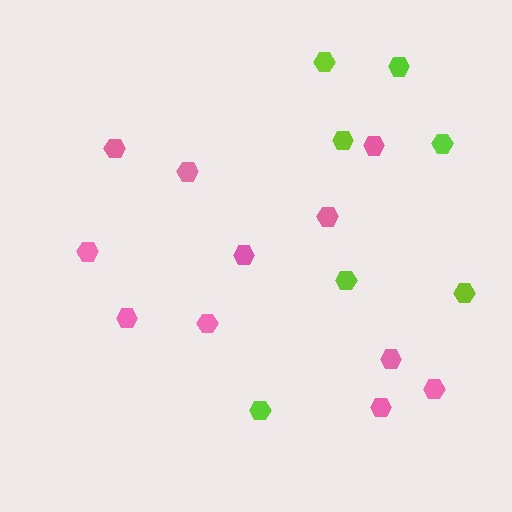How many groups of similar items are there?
There are 2 groups: one group of pink hexagons (11) and one group of lime hexagons (7).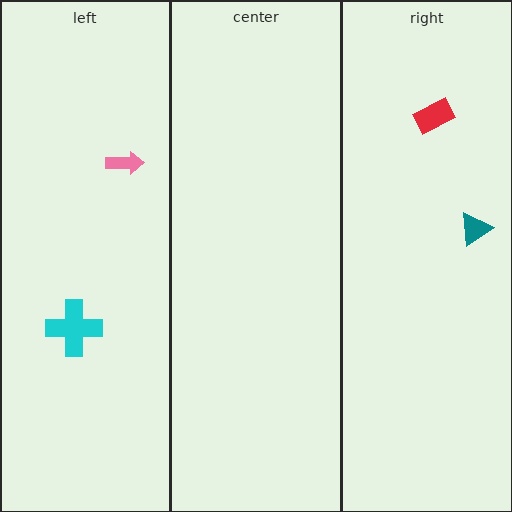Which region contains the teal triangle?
The right region.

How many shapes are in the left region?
2.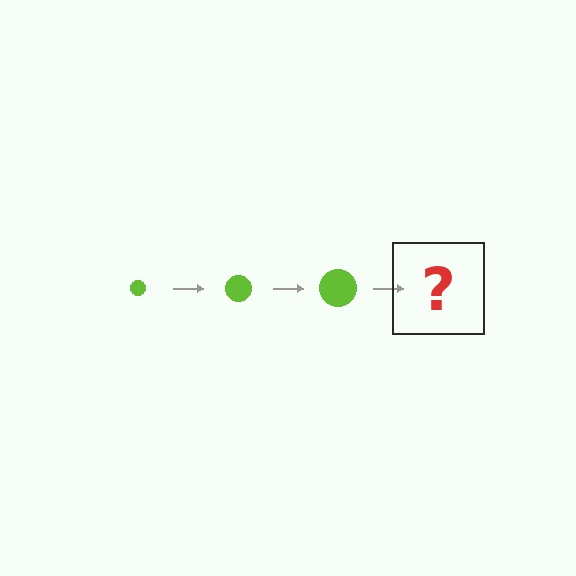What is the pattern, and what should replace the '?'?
The pattern is that the circle gets progressively larger each step. The '?' should be a lime circle, larger than the previous one.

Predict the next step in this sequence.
The next step is a lime circle, larger than the previous one.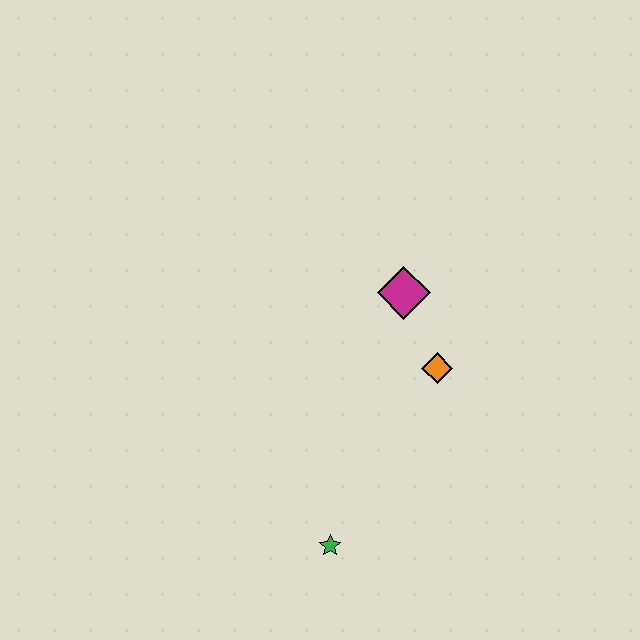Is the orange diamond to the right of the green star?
Yes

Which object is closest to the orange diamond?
The magenta diamond is closest to the orange diamond.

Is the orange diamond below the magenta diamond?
Yes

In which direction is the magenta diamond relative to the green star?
The magenta diamond is above the green star.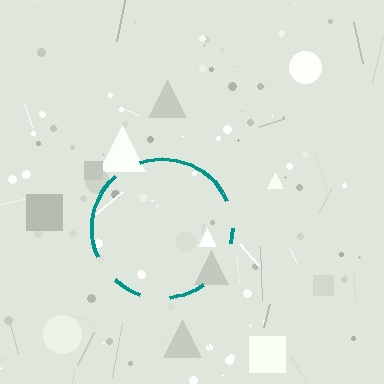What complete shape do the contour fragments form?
The contour fragments form a circle.